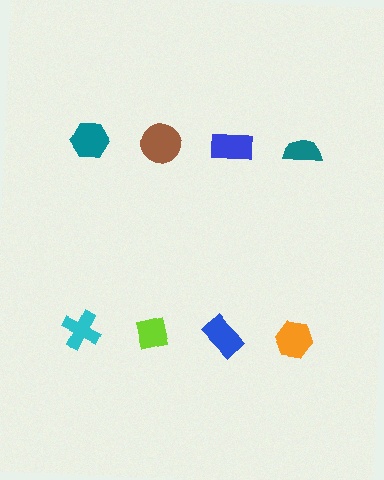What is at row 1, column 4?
A teal semicircle.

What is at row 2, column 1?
A cyan cross.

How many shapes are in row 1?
4 shapes.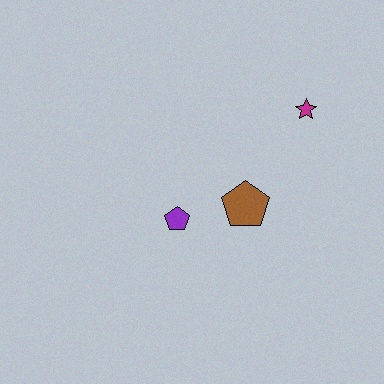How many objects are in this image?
There are 3 objects.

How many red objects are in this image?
There are no red objects.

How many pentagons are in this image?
There are 2 pentagons.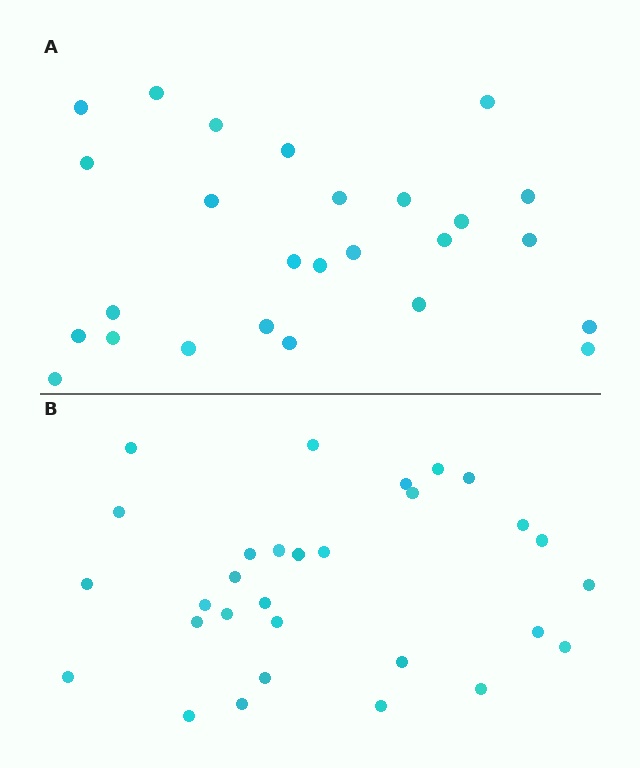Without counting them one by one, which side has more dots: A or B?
Region B (the bottom region) has more dots.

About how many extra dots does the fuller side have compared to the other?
Region B has about 4 more dots than region A.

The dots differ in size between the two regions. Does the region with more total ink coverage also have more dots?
No. Region A has more total ink coverage because its dots are larger, but region B actually contains more individual dots. Total area can be misleading — the number of items is what matters here.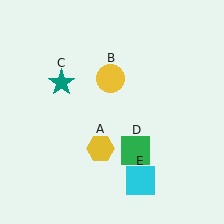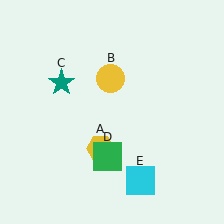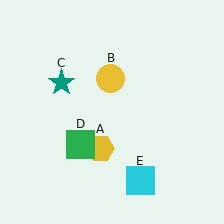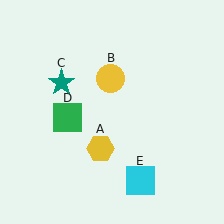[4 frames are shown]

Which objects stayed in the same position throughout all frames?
Yellow hexagon (object A) and yellow circle (object B) and teal star (object C) and cyan square (object E) remained stationary.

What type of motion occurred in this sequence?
The green square (object D) rotated clockwise around the center of the scene.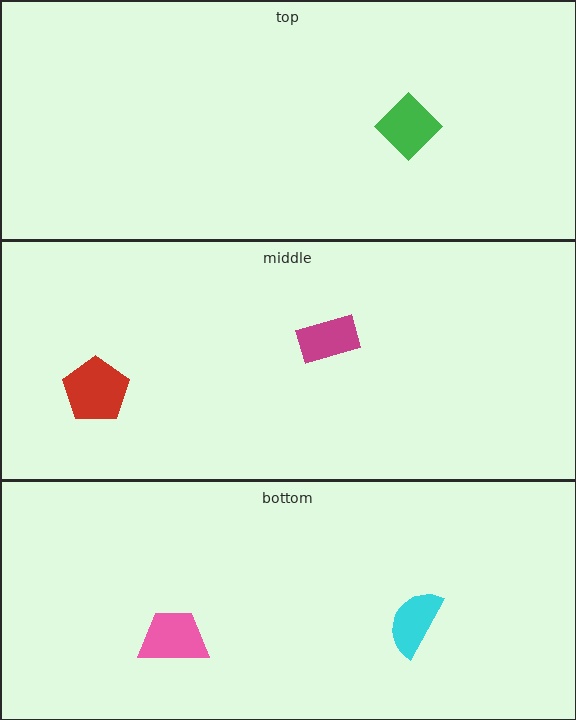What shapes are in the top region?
The green diamond.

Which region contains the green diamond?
The top region.